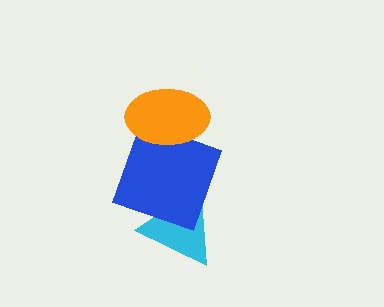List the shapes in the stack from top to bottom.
From top to bottom: the orange ellipse, the blue square, the cyan triangle.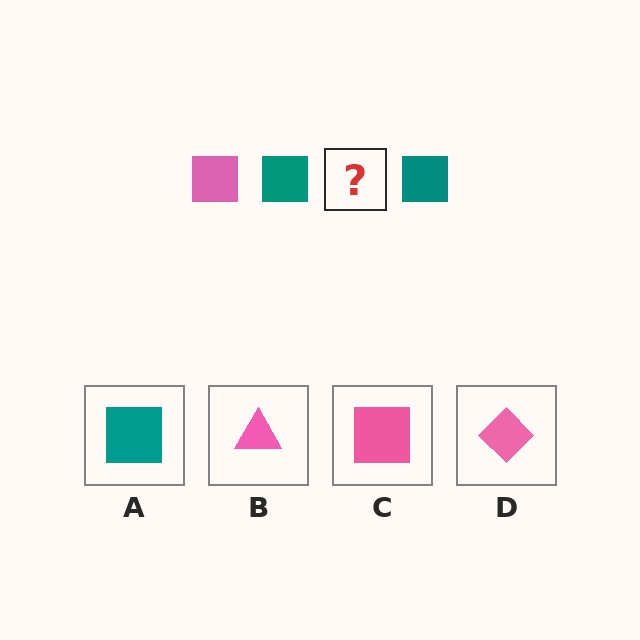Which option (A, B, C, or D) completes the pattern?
C.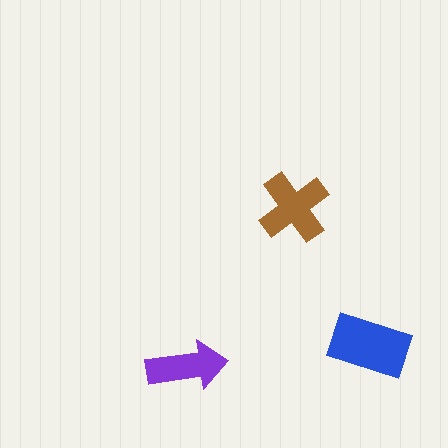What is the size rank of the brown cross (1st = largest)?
2nd.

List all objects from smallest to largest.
The purple arrow, the brown cross, the blue rectangle.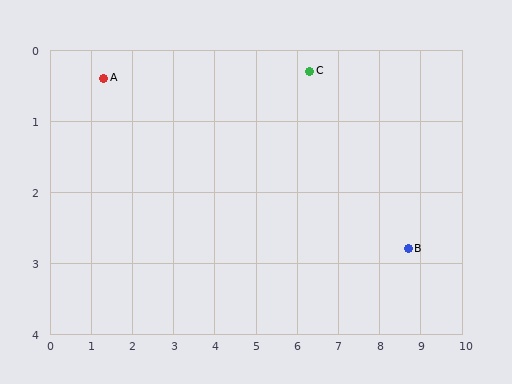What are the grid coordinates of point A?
Point A is at approximately (1.3, 0.4).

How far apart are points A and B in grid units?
Points A and B are about 7.8 grid units apart.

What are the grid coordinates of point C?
Point C is at approximately (6.3, 0.3).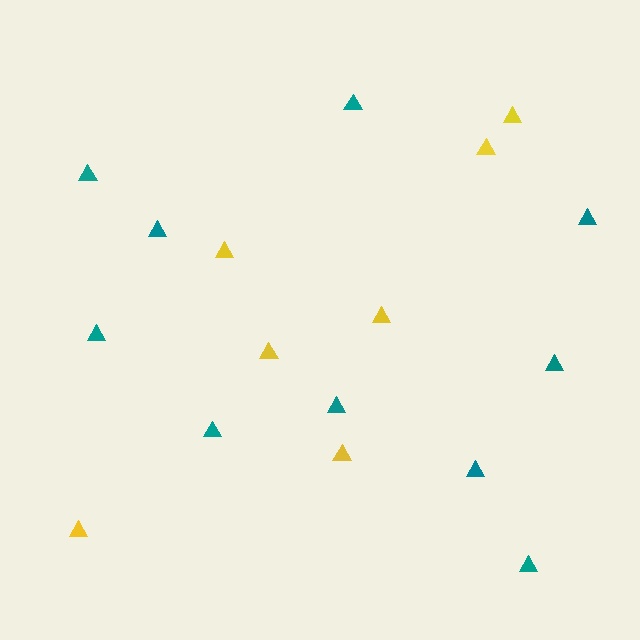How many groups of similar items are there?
There are 2 groups: one group of yellow triangles (7) and one group of teal triangles (10).